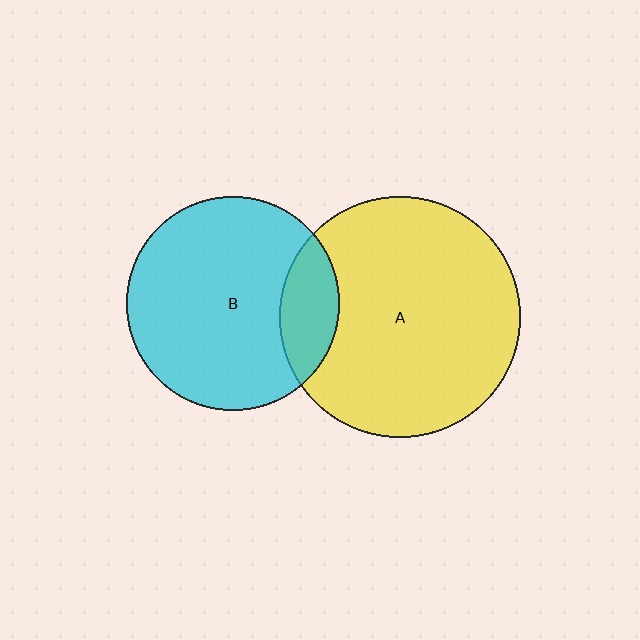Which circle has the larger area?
Circle A (yellow).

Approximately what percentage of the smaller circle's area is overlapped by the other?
Approximately 20%.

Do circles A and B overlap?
Yes.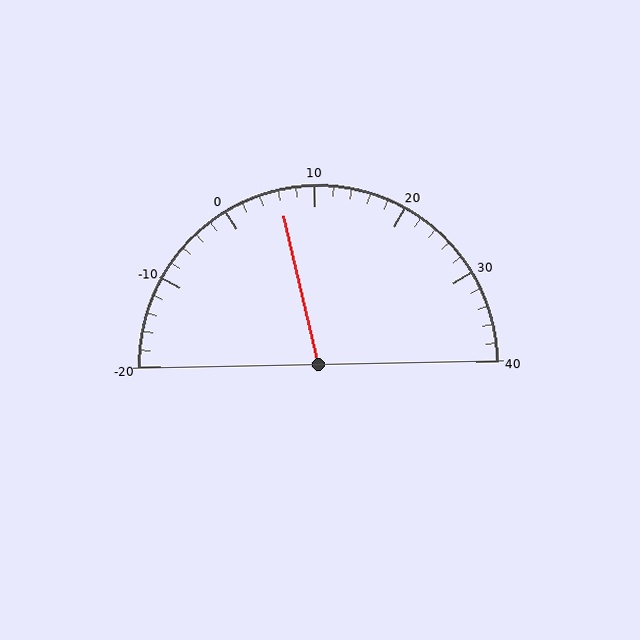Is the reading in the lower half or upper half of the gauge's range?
The reading is in the lower half of the range (-20 to 40).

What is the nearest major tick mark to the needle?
The nearest major tick mark is 10.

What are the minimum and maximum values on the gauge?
The gauge ranges from -20 to 40.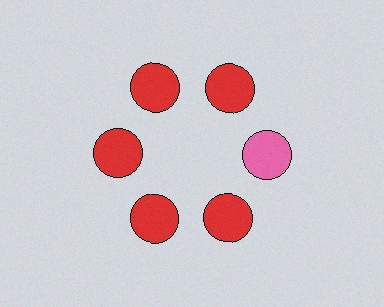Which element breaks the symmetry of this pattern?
The pink circle at roughly the 3 o'clock position breaks the symmetry. All other shapes are red circles.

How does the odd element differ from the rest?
It has a different color: pink instead of red.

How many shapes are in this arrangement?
There are 6 shapes arranged in a ring pattern.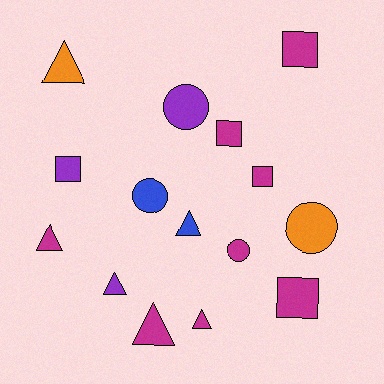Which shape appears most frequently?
Triangle, with 6 objects.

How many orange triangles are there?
There is 1 orange triangle.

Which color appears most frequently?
Magenta, with 8 objects.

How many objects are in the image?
There are 15 objects.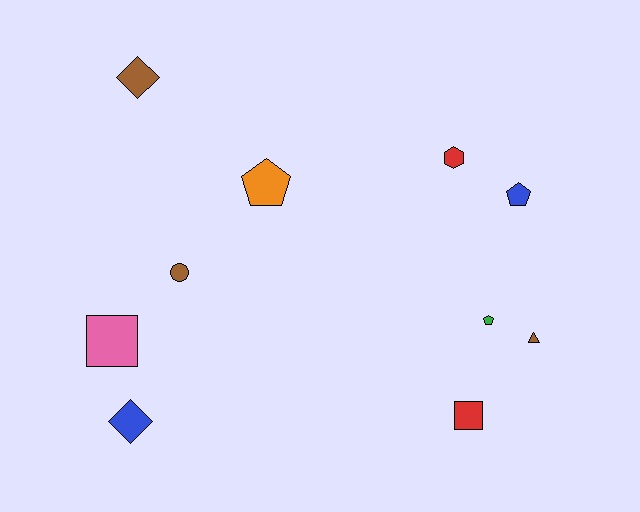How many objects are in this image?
There are 10 objects.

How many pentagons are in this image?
There are 3 pentagons.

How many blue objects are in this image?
There are 2 blue objects.